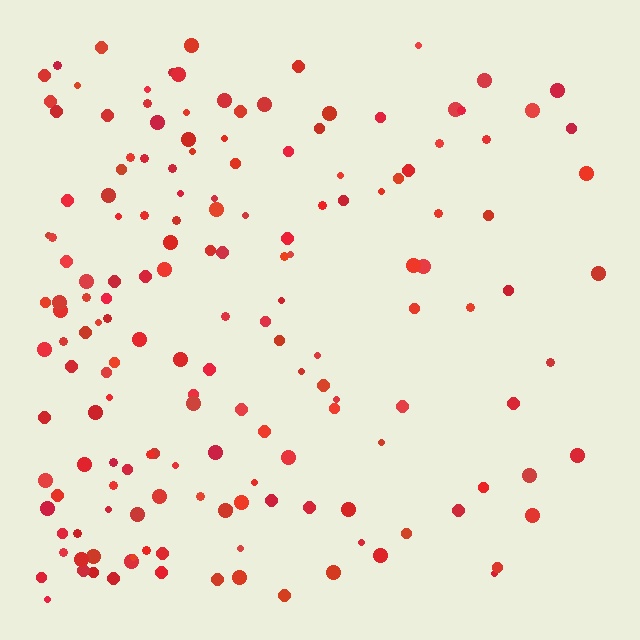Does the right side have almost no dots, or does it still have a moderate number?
Still a moderate number, just noticeably fewer than the left.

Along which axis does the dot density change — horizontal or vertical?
Horizontal.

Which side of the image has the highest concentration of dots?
The left.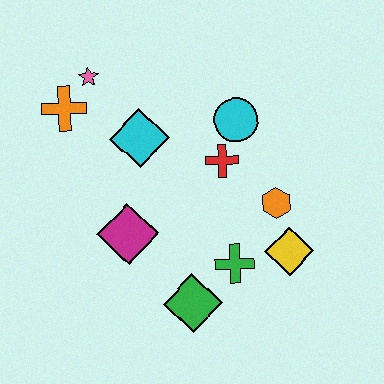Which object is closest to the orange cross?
The pink star is closest to the orange cross.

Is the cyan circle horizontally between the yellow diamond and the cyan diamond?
Yes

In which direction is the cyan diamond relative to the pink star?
The cyan diamond is below the pink star.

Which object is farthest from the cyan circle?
The green diamond is farthest from the cyan circle.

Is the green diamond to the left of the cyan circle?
Yes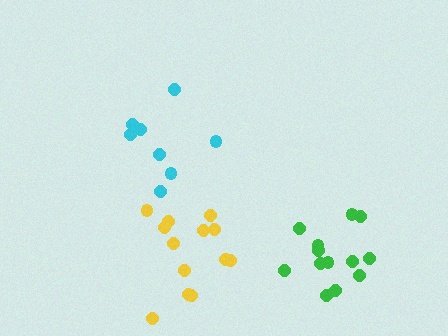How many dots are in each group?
Group 1: 13 dots, Group 2: 13 dots, Group 3: 8 dots (34 total).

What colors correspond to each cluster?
The clusters are colored: green, yellow, cyan.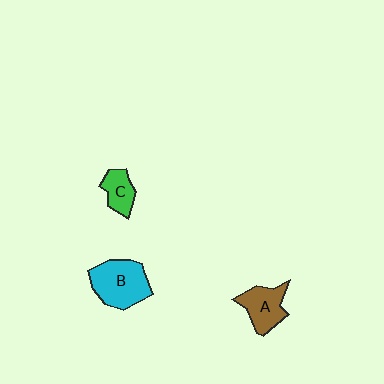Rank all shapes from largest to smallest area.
From largest to smallest: B (cyan), A (brown), C (green).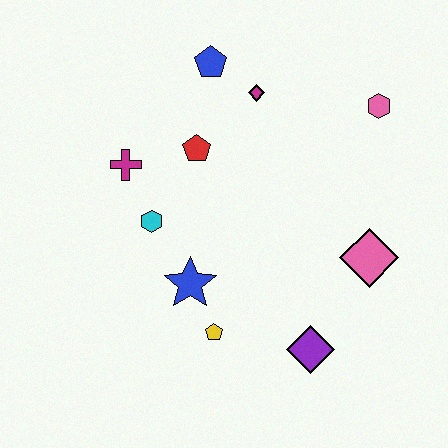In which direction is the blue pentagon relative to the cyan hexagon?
The blue pentagon is above the cyan hexagon.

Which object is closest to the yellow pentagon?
The blue star is closest to the yellow pentagon.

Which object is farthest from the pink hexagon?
The yellow pentagon is farthest from the pink hexagon.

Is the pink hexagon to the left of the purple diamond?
No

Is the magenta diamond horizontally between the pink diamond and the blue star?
Yes